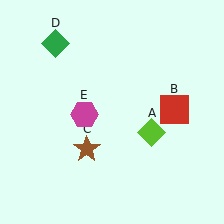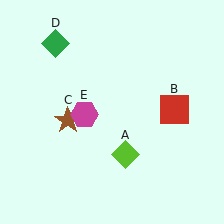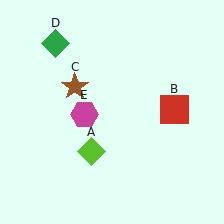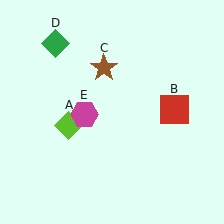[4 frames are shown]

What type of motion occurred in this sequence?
The lime diamond (object A), brown star (object C) rotated clockwise around the center of the scene.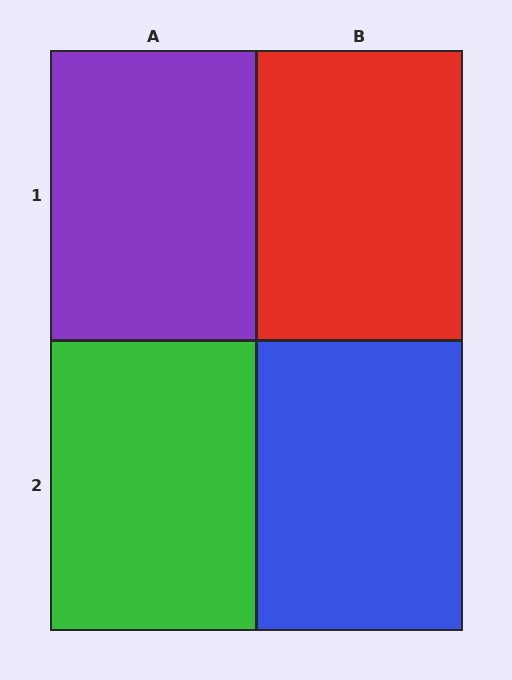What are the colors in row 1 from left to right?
Purple, red.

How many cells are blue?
1 cell is blue.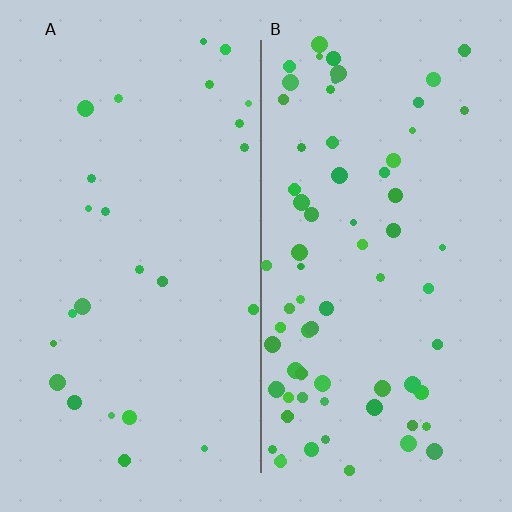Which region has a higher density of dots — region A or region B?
B (the right).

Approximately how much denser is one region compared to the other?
Approximately 3.0× — region B over region A.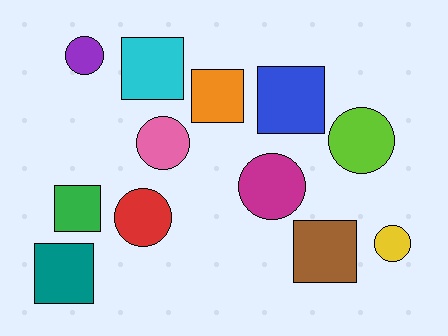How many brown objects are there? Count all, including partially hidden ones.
There is 1 brown object.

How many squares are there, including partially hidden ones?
There are 6 squares.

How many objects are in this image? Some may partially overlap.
There are 12 objects.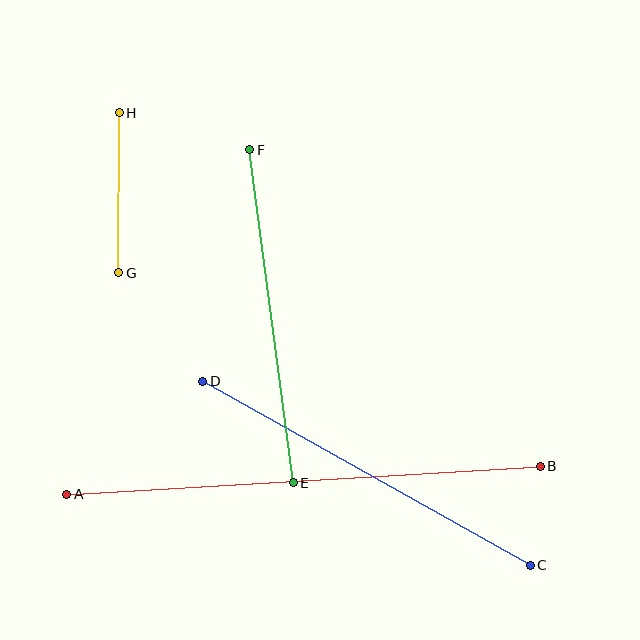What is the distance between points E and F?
The distance is approximately 336 pixels.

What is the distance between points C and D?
The distance is approximately 375 pixels.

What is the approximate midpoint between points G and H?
The midpoint is at approximately (119, 193) pixels.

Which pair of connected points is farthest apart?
Points A and B are farthest apart.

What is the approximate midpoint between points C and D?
The midpoint is at approximately (367, 473) pixels.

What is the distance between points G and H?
The distance is approximately 160 pixels.